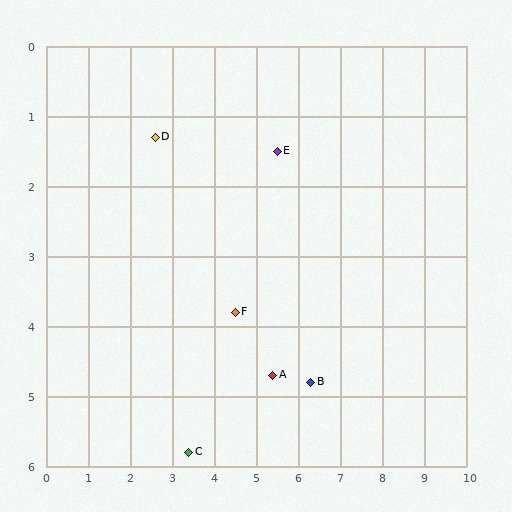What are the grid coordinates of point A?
Point A is at approximately (5.4, 4.7).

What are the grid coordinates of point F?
Point F is at approximately (4.5, 3.8).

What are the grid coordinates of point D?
Point D is at approximately (2.6, 1.3).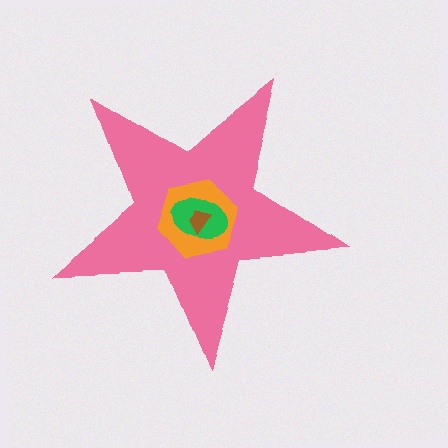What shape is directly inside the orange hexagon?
The green ellipse.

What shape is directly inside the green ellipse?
The brown trapezoid.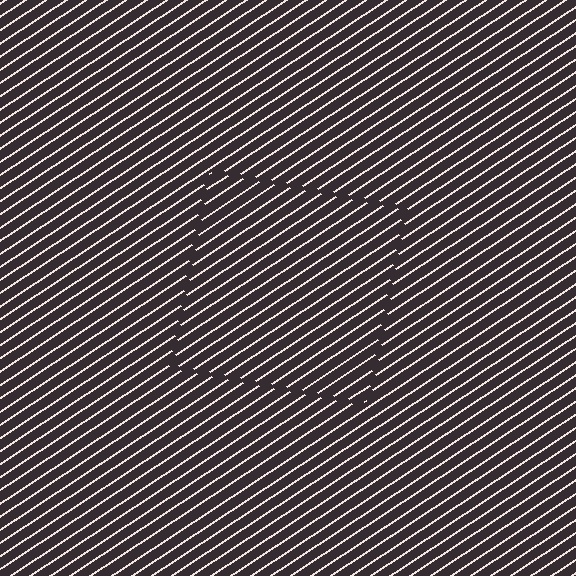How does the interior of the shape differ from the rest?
The interior of the shape contains the same grating, shifted by half a period — the contour is defined by the phase discontinuity where line-ends from the inner and outer gratings abut.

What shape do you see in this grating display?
An illusory square. The interior of the shape contains the same grating, shifted by half a period — the contour is defined by the phase discontinuity where line-ends from the inner and outer gratings abut.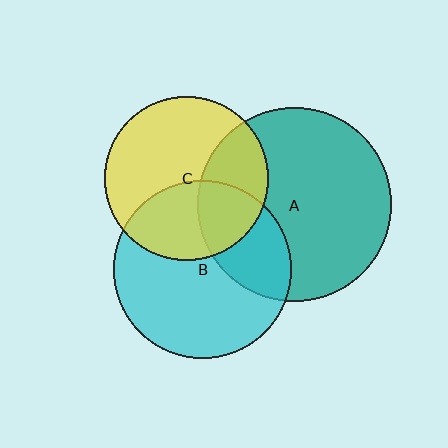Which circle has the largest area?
Circle A (teal).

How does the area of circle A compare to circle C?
Approximately 1.4 times.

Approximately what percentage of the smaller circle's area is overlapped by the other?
Approximately 30%.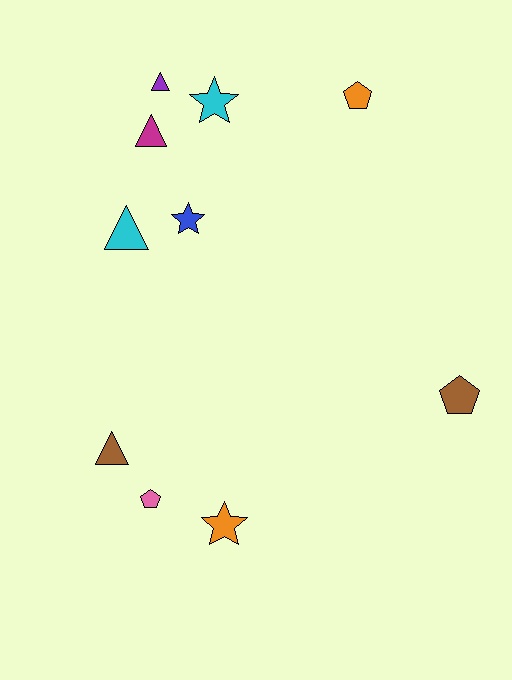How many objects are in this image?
There are 10 objects.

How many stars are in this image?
There are 3 stars.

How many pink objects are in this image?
There is 1 pink object.